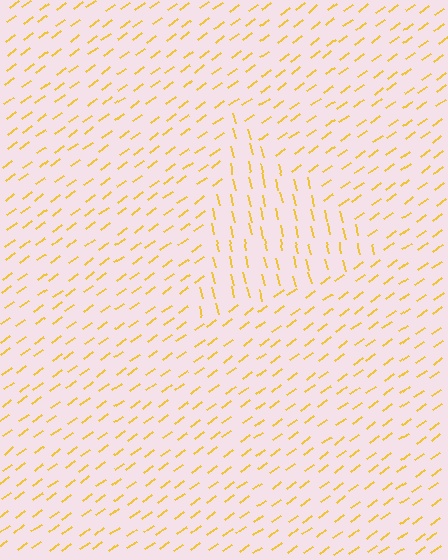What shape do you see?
I see a triangle.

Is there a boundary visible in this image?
Yes, there is a texture boundary formed by a change in line orientation.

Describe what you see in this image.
The image is filled with small yellow line segments. A triangle region in the image has lines oriented differently from the surrounding lines, creating a visible texture boundary.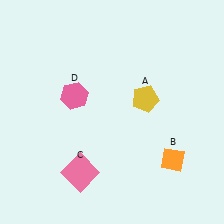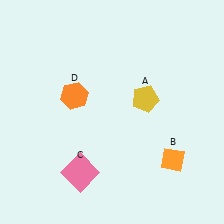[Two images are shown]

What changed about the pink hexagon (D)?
In Image 1, D is pink. In Image 2, it changed to orange.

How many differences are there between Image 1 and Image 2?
There is 1 difference between the two images.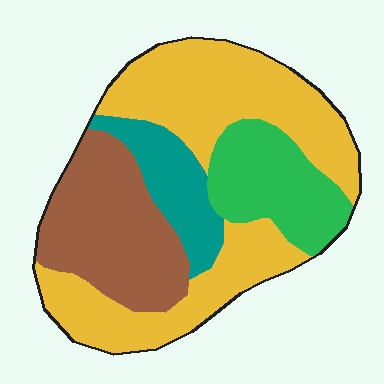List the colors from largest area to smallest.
From largest to smallest: yellow, brown, green, teal.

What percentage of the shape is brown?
Brown takes up between a sixth and a third of the shape.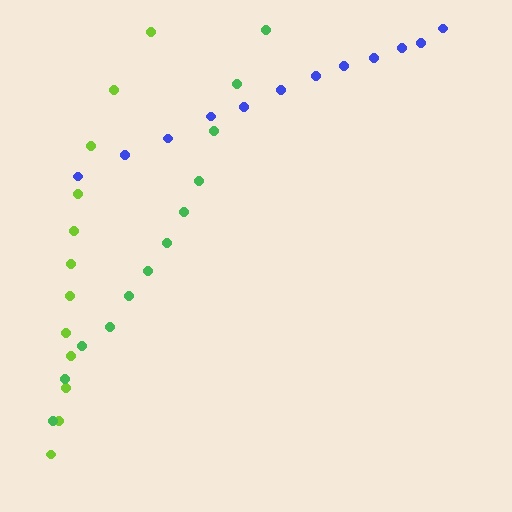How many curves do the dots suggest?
There are 3 distinct paths.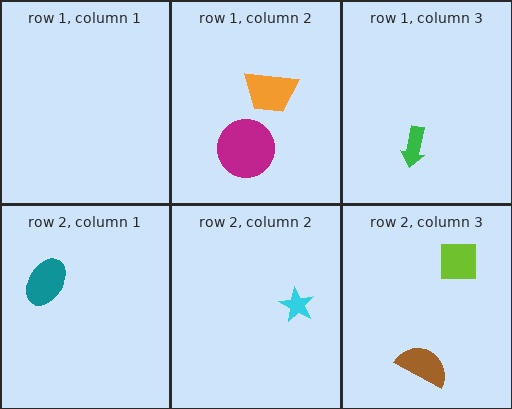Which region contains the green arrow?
The row 1, column 3 region.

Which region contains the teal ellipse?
The row 2, column 1 region.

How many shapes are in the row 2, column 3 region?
2.